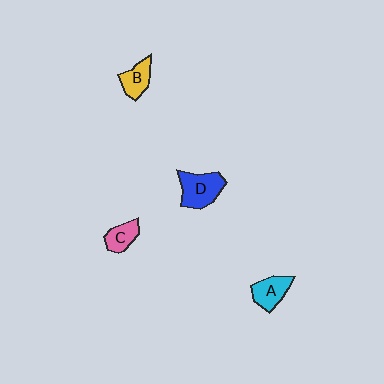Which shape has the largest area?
Shape D (blue).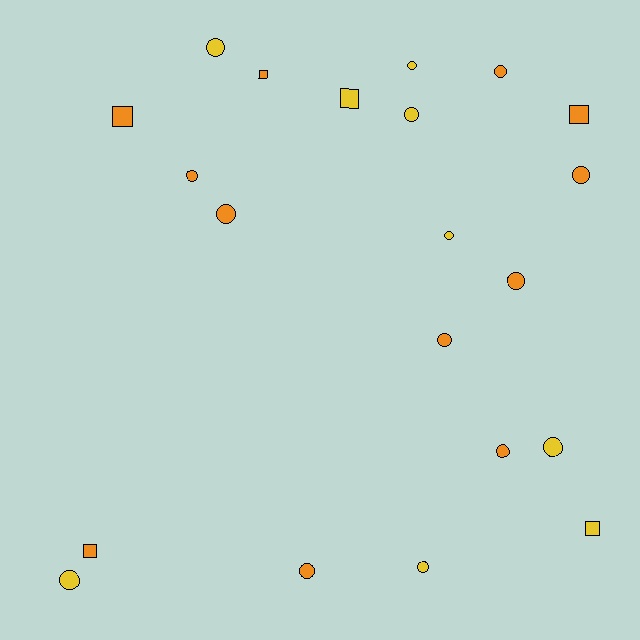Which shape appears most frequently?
Circle, with 15 objects.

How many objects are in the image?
There are 21 objects.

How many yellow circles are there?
There are 7 yellow circles.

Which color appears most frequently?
Orange, with 12 objects.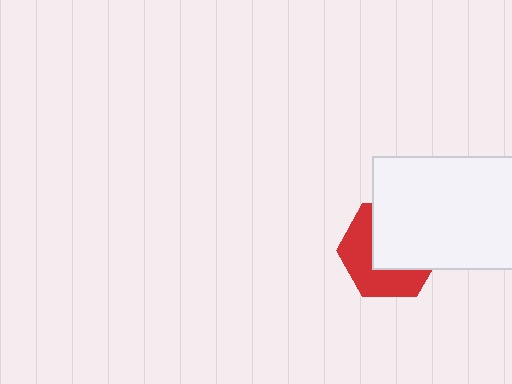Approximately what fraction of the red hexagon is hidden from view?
Roughly 53% of the red hexagon is hidden behind the white rectangle.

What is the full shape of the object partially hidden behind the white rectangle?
The partially hidden object is a red hexagon.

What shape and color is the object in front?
The object in front is a white rectangle.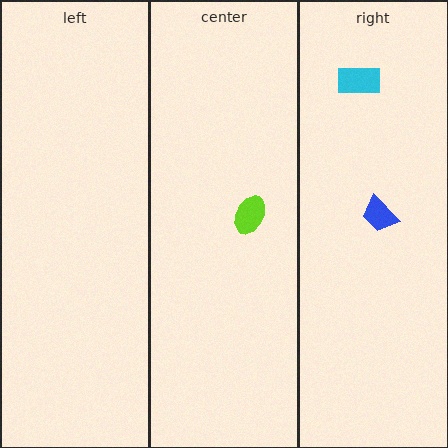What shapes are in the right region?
The blue trapezoid, the cyan rectangle.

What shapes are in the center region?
The lime ellipse.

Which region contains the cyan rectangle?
The right region.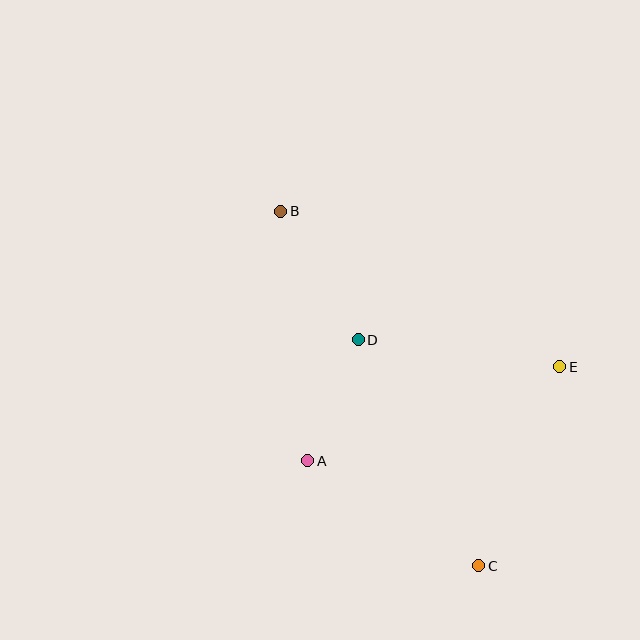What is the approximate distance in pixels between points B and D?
The distance between B and D is approximately 150 pixels.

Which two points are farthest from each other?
Points B and C are farthest from each other.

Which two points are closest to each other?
Points A and D are closest to each other.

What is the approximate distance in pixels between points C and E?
The distance between C and E is approximately 215 pixels.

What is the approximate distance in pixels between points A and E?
The distance between A and E is approximately 269 pixels.